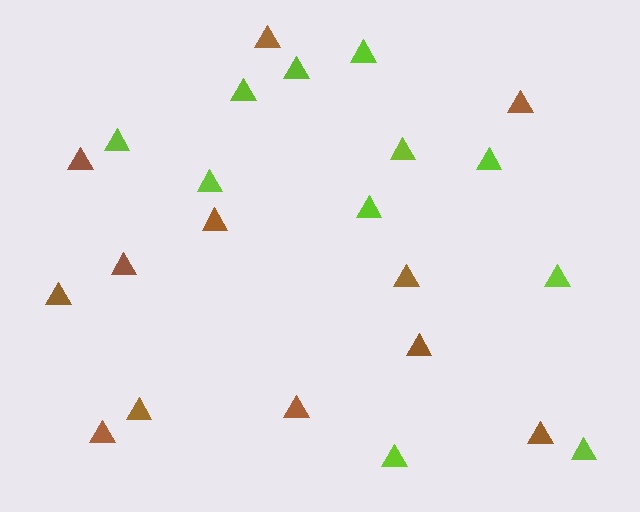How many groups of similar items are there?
There are 2 groups: one group of brown triangles (12) and one group of lime triangles (11).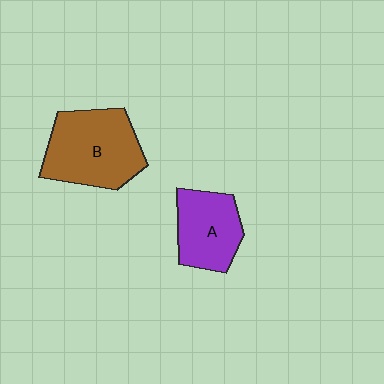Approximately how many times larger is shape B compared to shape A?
Approximately 1.4 times.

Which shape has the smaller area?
Shape A (purple).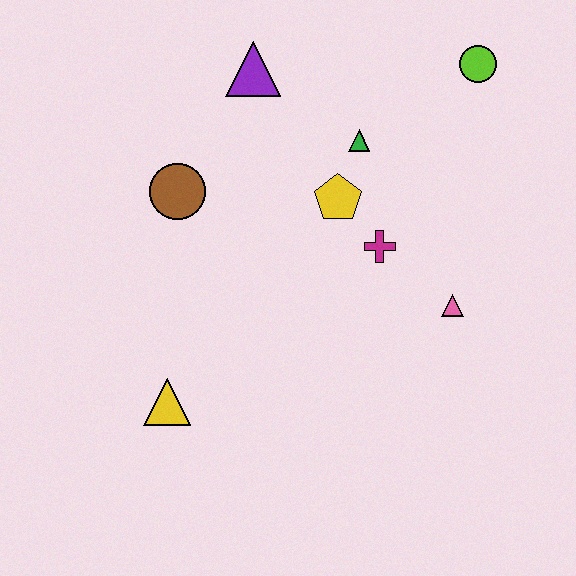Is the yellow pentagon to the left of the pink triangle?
Yes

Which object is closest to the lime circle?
The green triangle is closest to the lime circle.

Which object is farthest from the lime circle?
The yellow triangle is farthest from the lime circle.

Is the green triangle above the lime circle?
No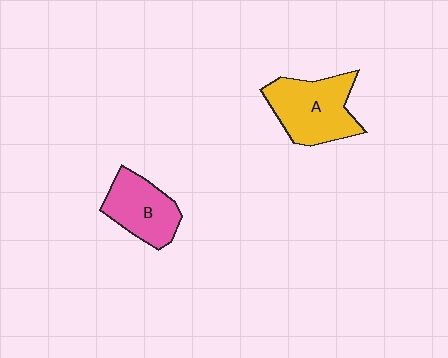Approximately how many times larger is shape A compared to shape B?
Approximately 1.3 times.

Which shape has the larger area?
Shape A (yellow).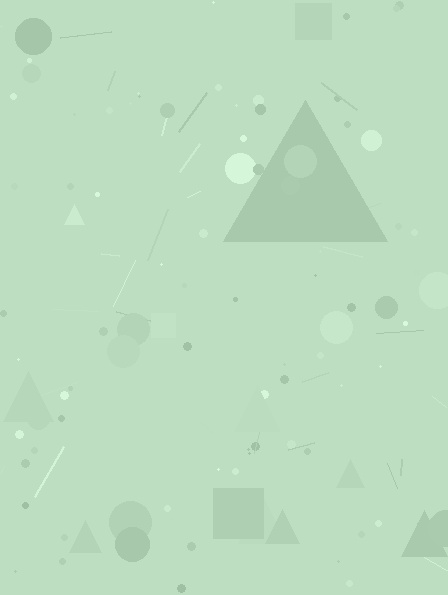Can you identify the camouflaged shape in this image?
The camouflaged shape is a triangle.